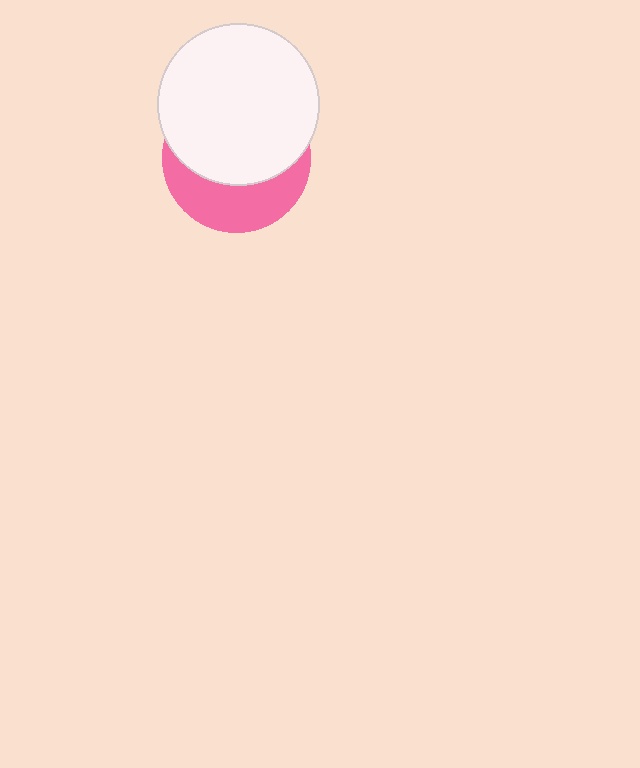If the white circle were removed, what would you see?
You would see the complete pink circle.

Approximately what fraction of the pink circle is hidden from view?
Roughly 62% of the pink circle is hidden behind the white circle.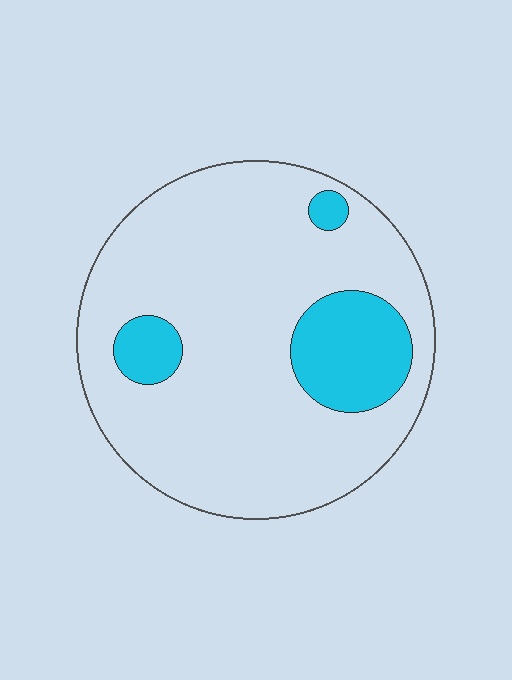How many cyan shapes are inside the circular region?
3.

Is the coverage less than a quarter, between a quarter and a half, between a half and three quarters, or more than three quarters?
Less than a quarter.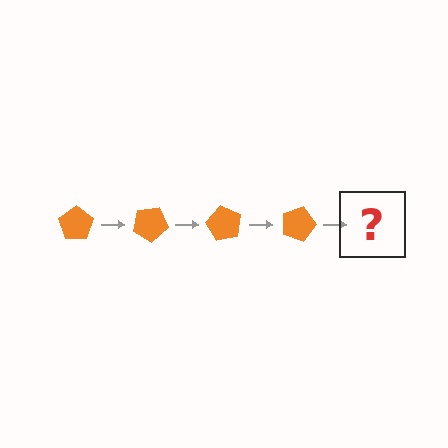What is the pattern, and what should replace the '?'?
The pattern is that the pentagon rotates 30 degrees each step. The '?' should be an orange pentagon rotated 120 degrees.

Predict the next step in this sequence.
The next step is an orange pentagon rotated 120 degrees.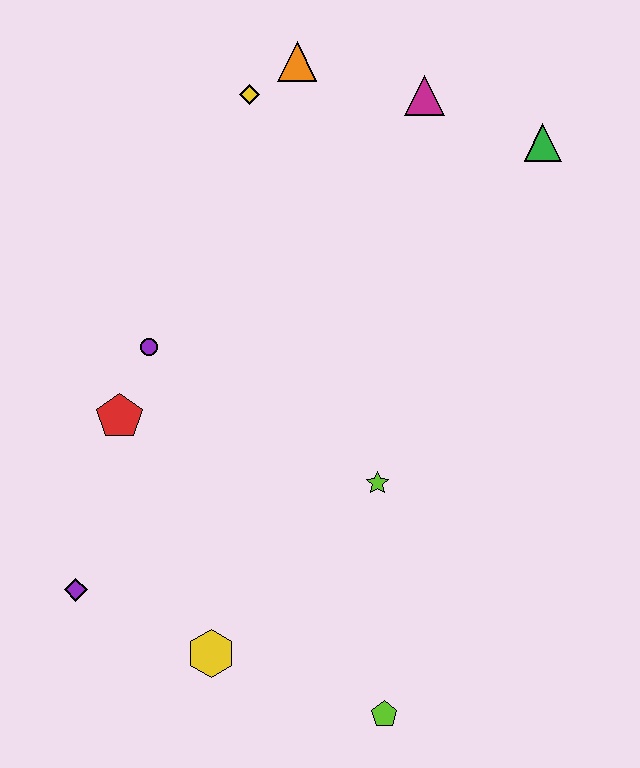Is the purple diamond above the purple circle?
No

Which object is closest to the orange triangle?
The yellow diamond is closest to the orange triangle.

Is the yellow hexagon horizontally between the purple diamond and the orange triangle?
Yes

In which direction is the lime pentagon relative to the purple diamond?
The lime pentagon is to the right of the purple diamond.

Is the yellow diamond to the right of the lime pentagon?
No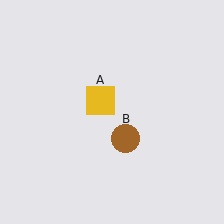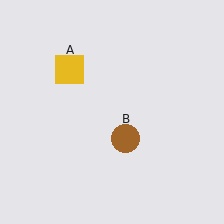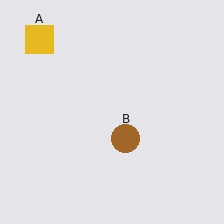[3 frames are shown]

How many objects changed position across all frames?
1 object changed position: yellow square (object A).